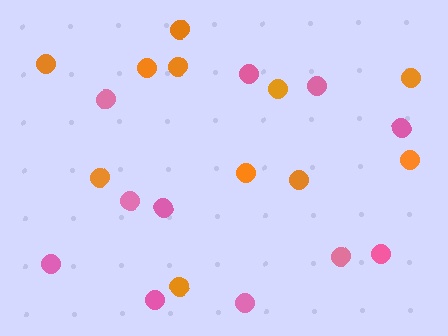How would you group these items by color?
There are 2 groups: one group of orange circles (11) and one group of pink circles (11).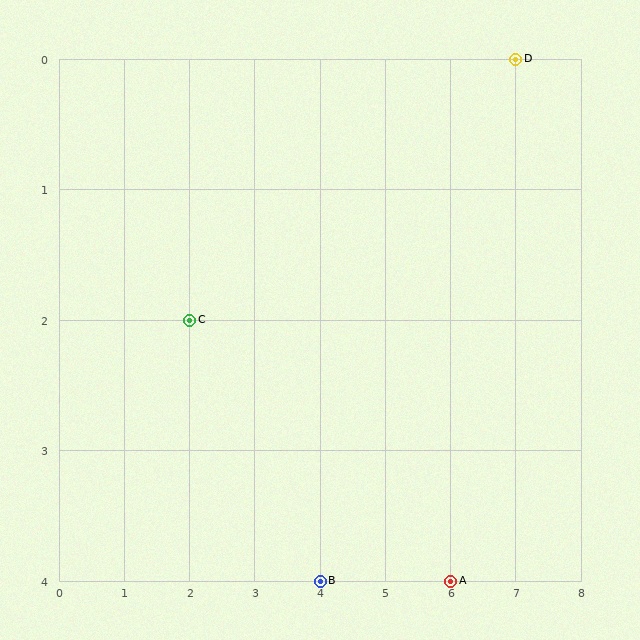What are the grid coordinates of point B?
Point B is at grid coordinates (4, 4).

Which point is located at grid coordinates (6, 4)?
Point A is at (6, 4).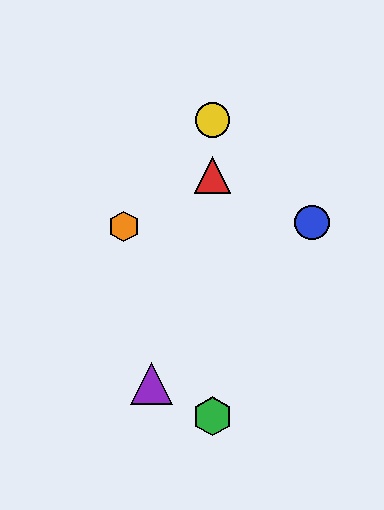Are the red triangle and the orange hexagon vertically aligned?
No, the red triangle is at x≈212 and the orange hexagon is at x≈124.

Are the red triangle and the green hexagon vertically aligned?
Yes, both are at x≈212.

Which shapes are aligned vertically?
The red triangle, the green hexagon, the yellow circle are aligned vertically.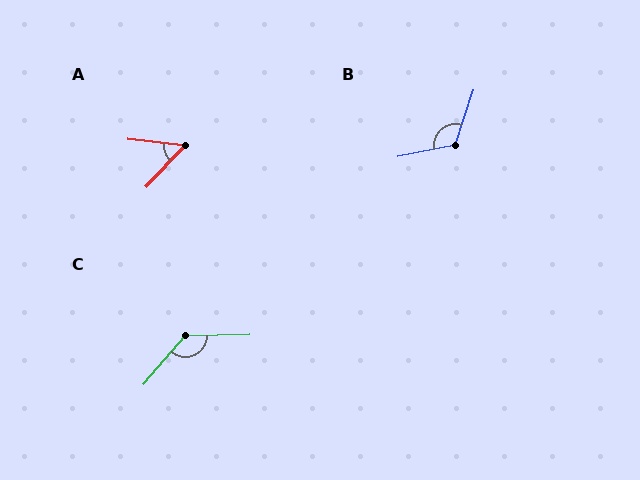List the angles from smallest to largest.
A (52°), B (119°), C (132°).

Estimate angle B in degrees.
Approximately 119 degrees.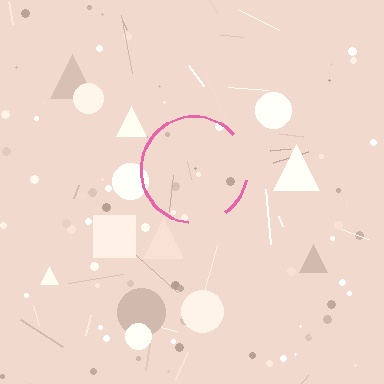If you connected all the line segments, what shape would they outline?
They would outline a circle.